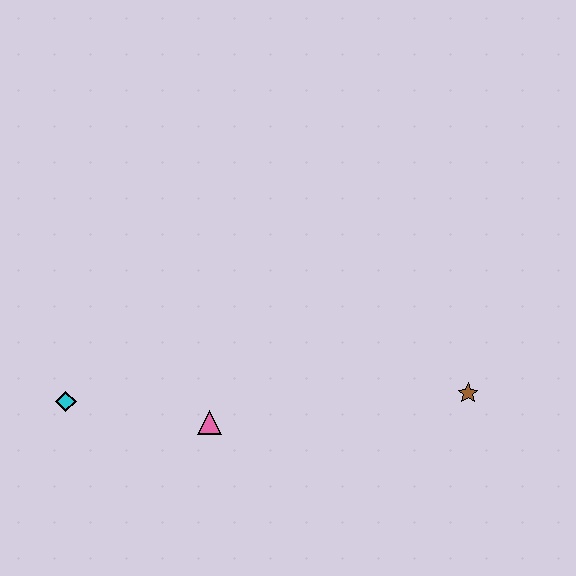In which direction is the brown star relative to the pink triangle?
The brown star is to the right of the pink triangle.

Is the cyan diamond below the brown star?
Yes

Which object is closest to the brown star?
The pink triangle is closest to the brown star.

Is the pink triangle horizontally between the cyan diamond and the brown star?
Yes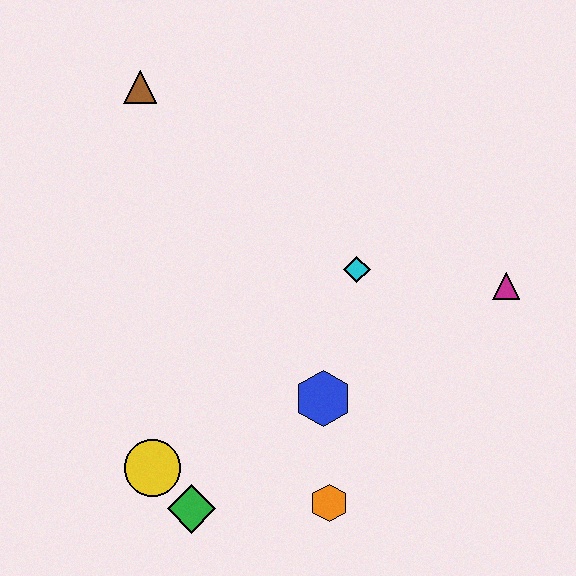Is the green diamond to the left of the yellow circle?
No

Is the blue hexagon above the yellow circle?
Yes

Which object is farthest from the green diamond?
The brown triangle is farthest from the green diamond.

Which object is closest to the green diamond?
The yellow circle is closest to the green diamond.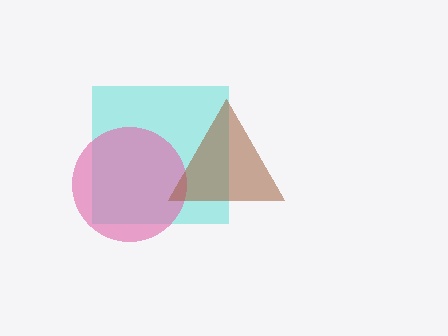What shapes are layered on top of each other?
The layered shapes are: a cyan square, a pink circle, a brown triangle.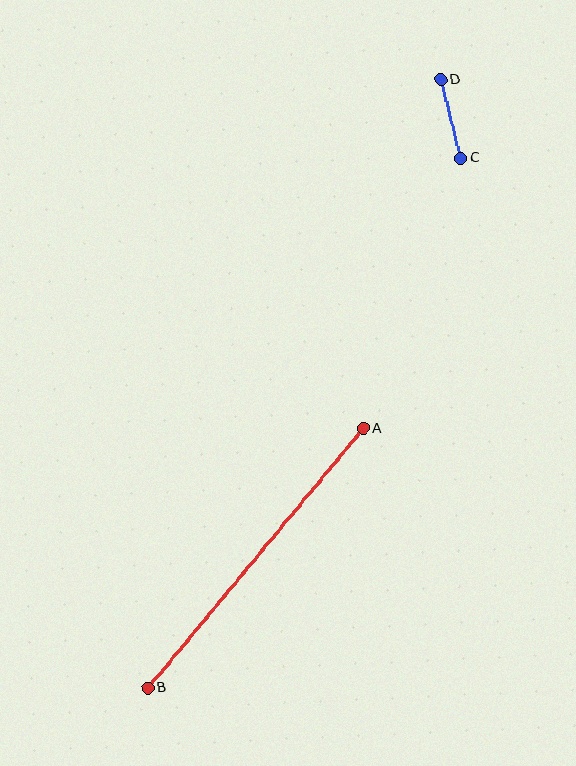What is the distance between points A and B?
The distance is approximately 338 pixels.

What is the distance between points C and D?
The distance is approximately 81 pixels.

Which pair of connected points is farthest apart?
Points A and B are farthest apart.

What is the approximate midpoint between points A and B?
The midpoint is at approximately (256, 558) pixels.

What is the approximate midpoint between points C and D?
The midpoint is at approximately (451, 119) pixels.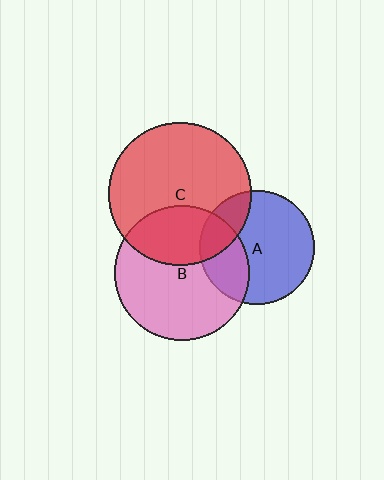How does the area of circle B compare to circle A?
Approximately 1.4 times.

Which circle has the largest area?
Circle C (red).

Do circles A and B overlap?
Yes.